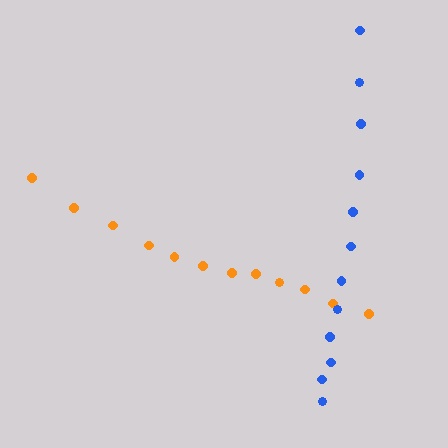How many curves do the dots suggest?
There are 2 distinct paths.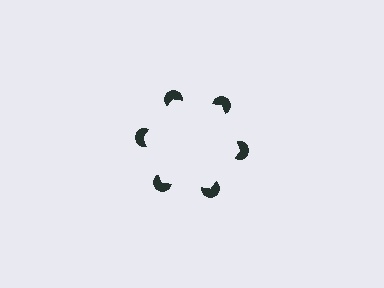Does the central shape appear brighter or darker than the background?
It typically appears slightly brighter than the background, even though no actual brightness change is drawn.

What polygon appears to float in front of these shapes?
An illusory hexagon — its edges are inferred from the aligned wedge cuts in the pac-man discs, not physically drawn.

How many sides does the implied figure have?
6 sides.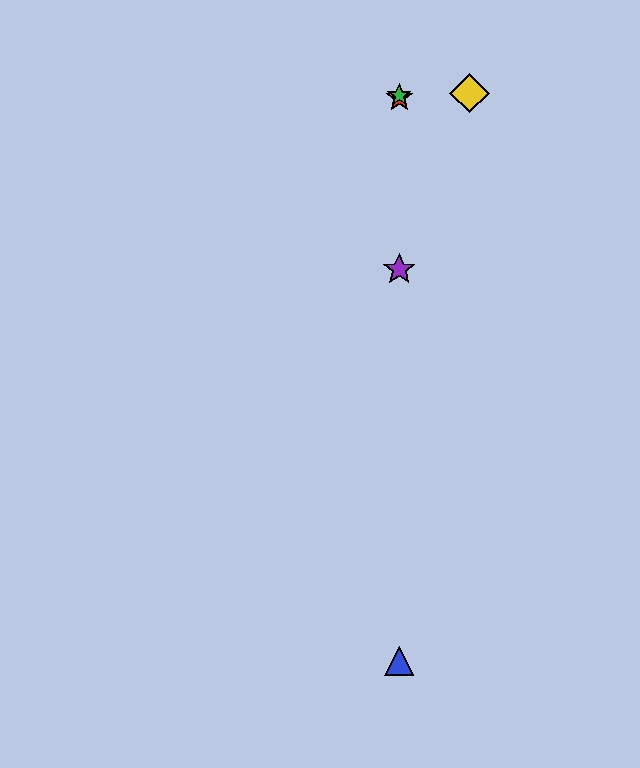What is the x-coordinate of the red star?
The red star is at x≈399.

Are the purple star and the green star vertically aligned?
Yes, both are at x≈399.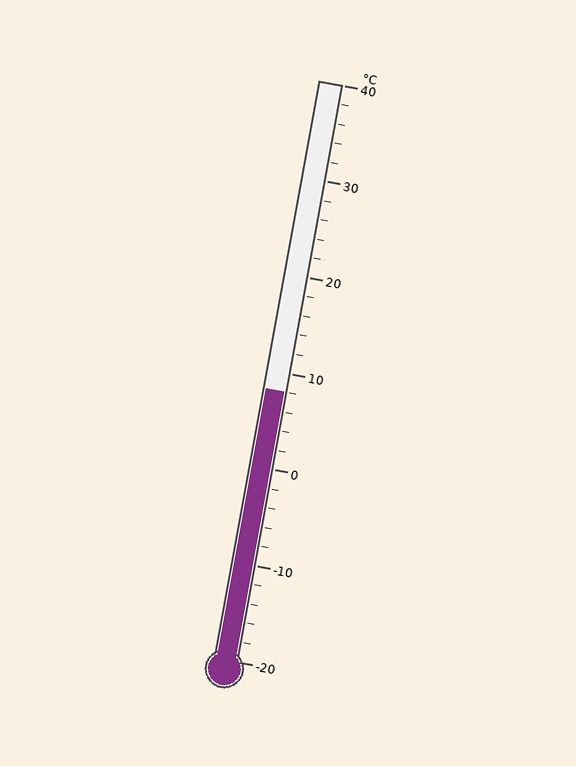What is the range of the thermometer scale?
The thermometer scale ranges from -20°C to 40°C.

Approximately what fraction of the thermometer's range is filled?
The thermometer is filled to approximately 45% of its range.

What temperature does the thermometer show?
The thermometer shows approximately 8°C.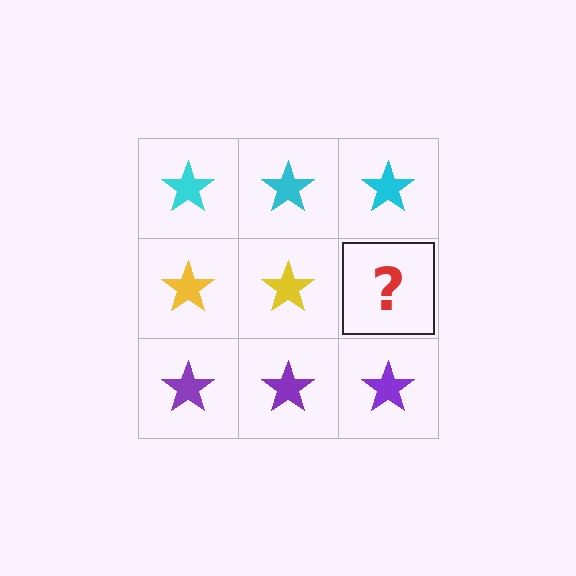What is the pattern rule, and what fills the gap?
The rule is that each row has a consistent color. The gap should be filled with a yellow star.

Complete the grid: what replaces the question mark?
The question mark should be replaced with a yellow star.